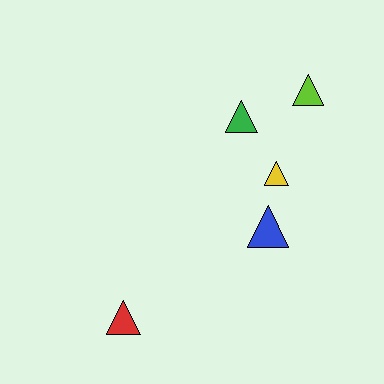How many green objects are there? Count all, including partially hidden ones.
There is 1 green object.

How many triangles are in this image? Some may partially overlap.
There are 5 triangles.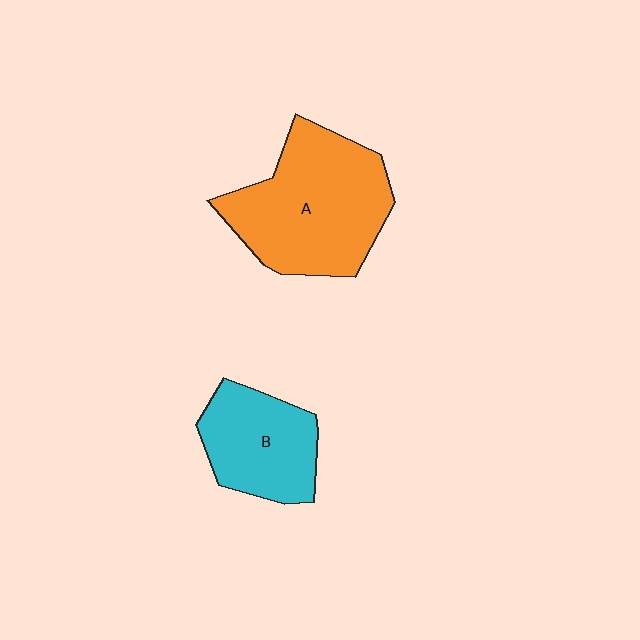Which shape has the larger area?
Shape A (orange).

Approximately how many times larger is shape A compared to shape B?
Approximately 1.6 times.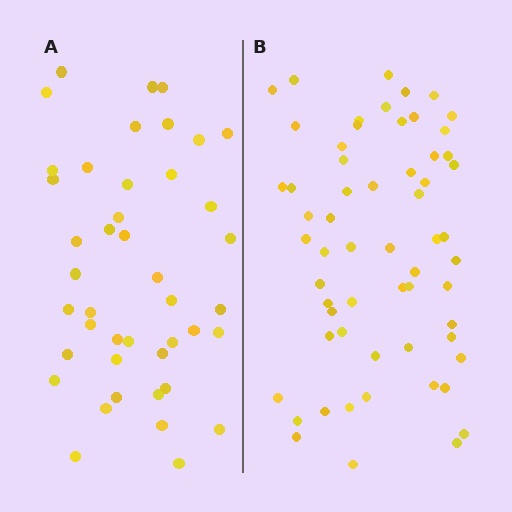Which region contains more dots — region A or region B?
Region B (the right region) has more dots.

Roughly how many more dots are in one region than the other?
Region B has approximately 15 more dots than region A.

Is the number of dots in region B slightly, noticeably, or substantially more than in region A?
Region B has noticeably more, but not dramatically so. The ratio is roughly 1.4 to 1.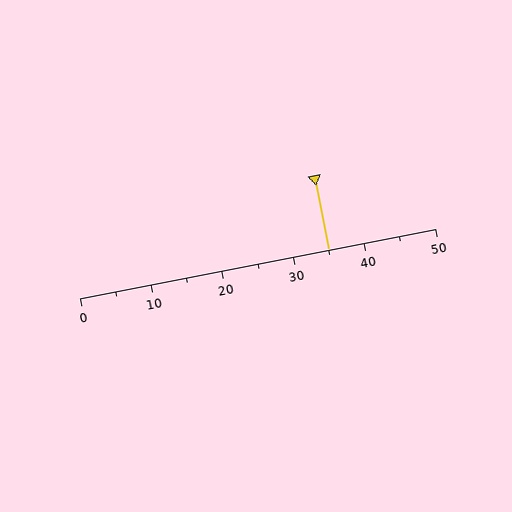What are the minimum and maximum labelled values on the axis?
The axis runs from 0 to 50.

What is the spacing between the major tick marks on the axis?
The major ticks are spaced 10 apart.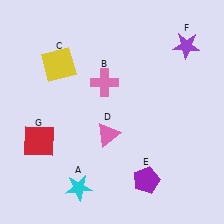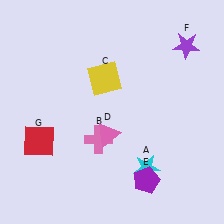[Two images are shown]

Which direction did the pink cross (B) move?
The pink cross (B) moved down.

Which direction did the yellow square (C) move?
The yellow square (C) moved right.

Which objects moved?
The objects that moved are: the cyan star (A), the pink cross (B), the yellow square (C).